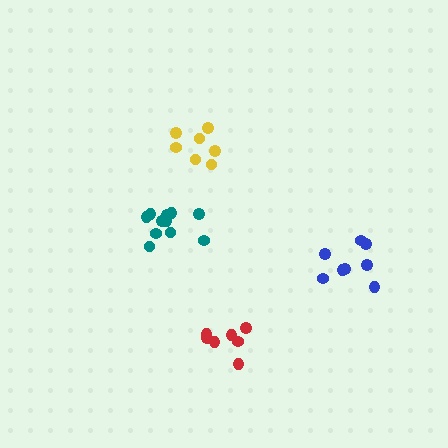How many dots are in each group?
Group 1: 8 dots, Group 2: 11 dots, Group 3: 7 dots, Group 4: 7 dots (33 total).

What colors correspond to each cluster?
The clusters are colored: blue, teal, red, yellow.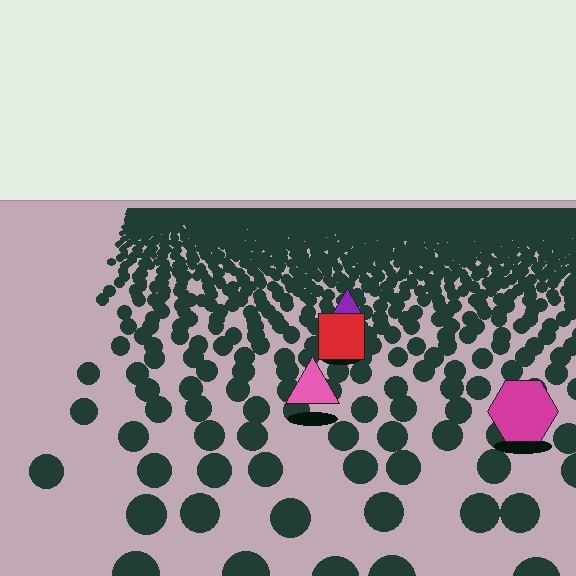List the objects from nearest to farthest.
From nearest to farthest: the magenta hexagon, the pink triangle, the red square, the purple triangle.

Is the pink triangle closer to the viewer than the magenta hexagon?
No. The magenta hexagon is closer — you can tell from the texture gradient: the ground texture is coarser near it.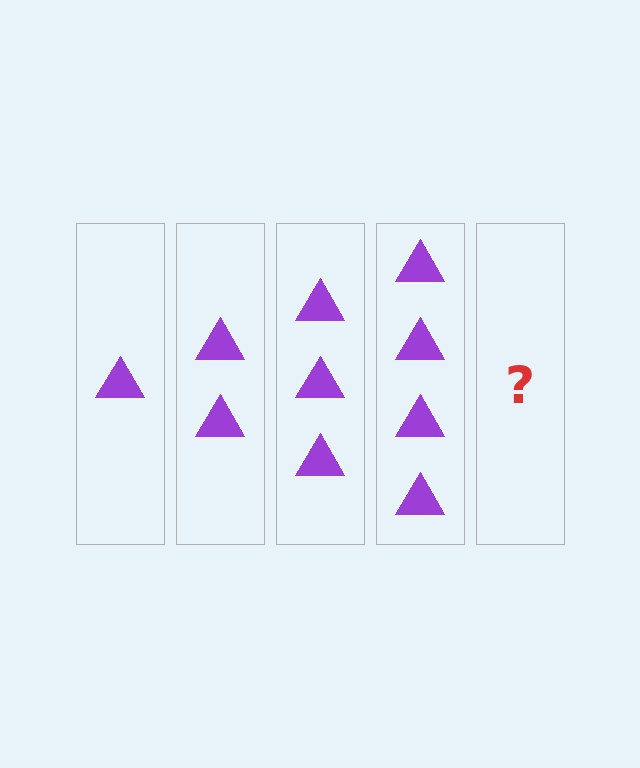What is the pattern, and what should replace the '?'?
The pattern is that each step adds one more triangle. The '?' should be 5 triangles.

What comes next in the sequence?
The next element should be 5 triangles.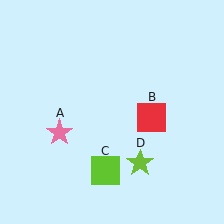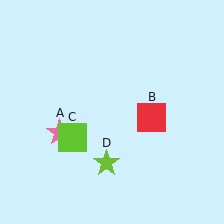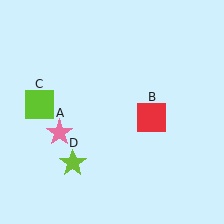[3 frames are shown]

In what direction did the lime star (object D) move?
The lime star (object D) moved left.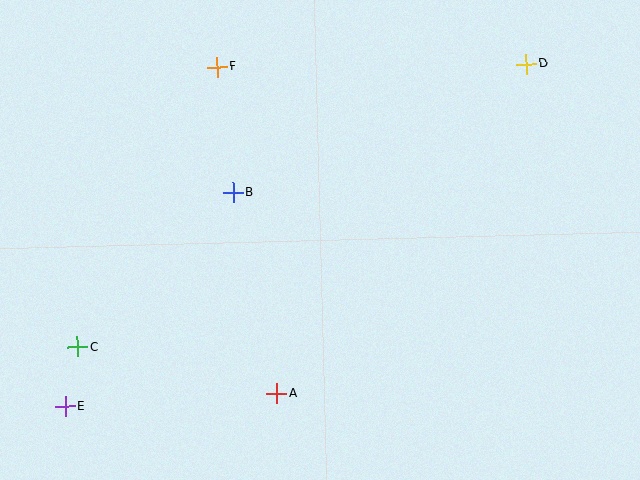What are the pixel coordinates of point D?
Point D is at (526, 64).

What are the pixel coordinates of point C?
Point C is at (78, 347).